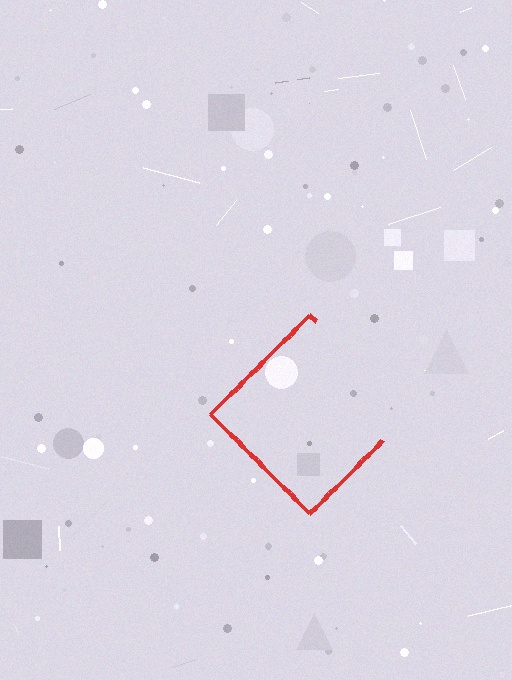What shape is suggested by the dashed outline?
The dashed outline suggests a diamond.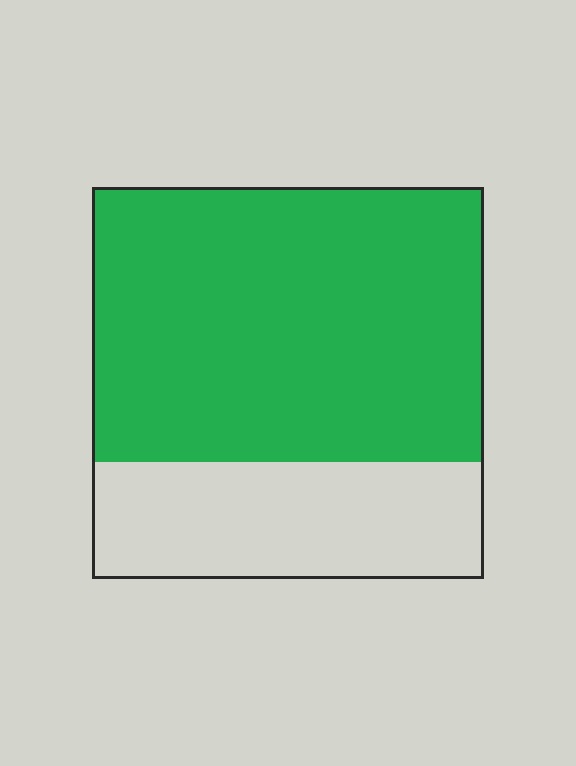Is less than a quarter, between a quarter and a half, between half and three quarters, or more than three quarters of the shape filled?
Between half and three quarters.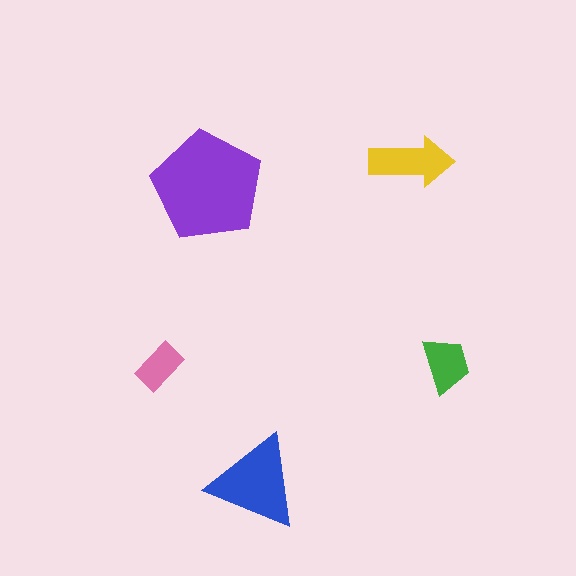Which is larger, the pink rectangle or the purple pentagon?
The purple pentagon.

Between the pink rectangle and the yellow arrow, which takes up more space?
The yellow arrow.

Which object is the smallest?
The pink rectangle.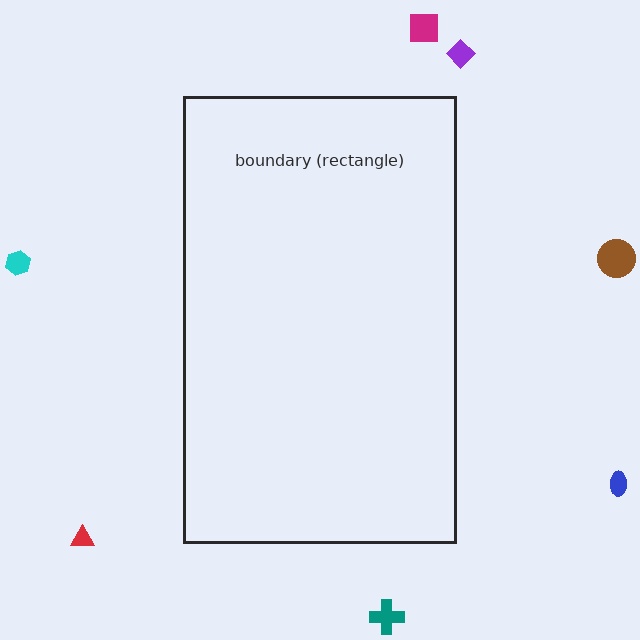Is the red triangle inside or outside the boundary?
Outside.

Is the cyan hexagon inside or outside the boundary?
Outside.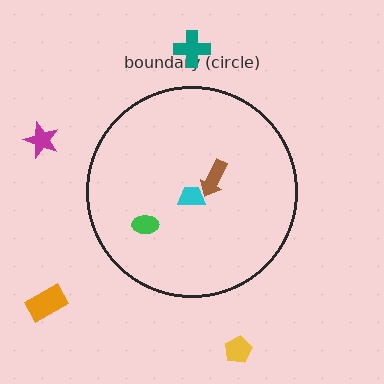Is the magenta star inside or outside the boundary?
Outside.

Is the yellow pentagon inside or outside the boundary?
Outside.